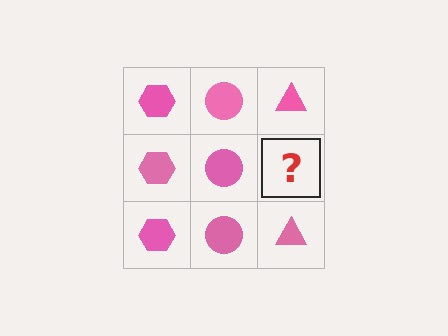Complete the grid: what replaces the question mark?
The question mark should be replaced with a pink triangle.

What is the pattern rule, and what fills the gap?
The rule is that each column has a consistent shape. The gap should be filled with a pink triangle.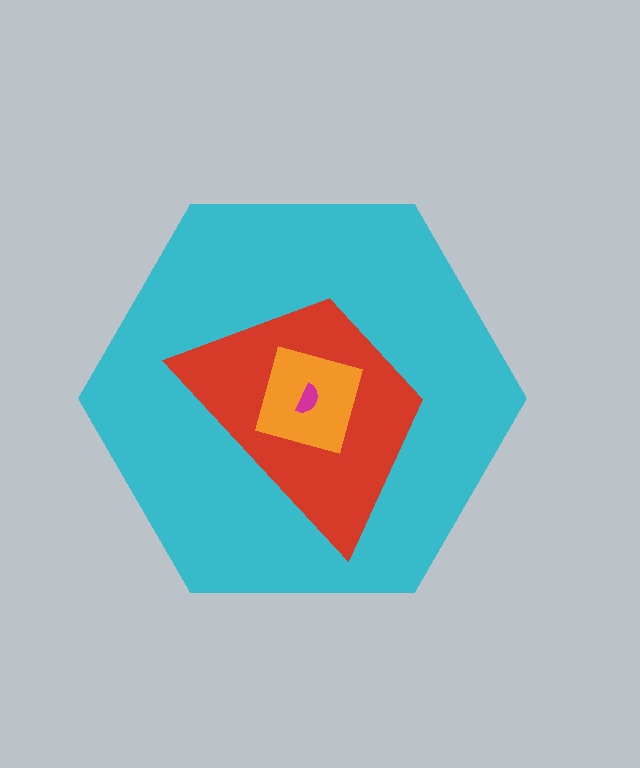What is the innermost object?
The magenta semicircle.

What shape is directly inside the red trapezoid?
The orange diamond.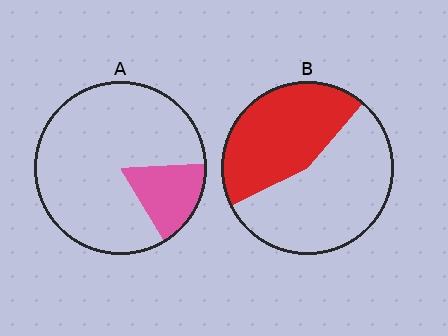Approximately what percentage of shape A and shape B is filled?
A is approximately 15% and B is approximately 45%.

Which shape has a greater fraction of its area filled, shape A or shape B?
Shape B.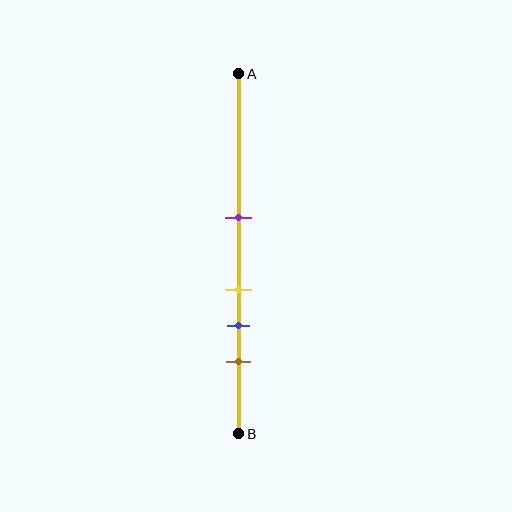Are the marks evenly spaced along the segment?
No, the marks are not evenly spaced.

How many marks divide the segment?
There are 4 marks dividing the segment.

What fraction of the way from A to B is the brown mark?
The brown mark is approximately 80% (0.8) of the way from A to B.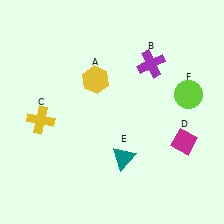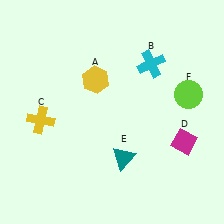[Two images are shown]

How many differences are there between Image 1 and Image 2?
There is 1 difference between the two images.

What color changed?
The cross (B) changed from purple in Image 1 to cyan in Image 2.